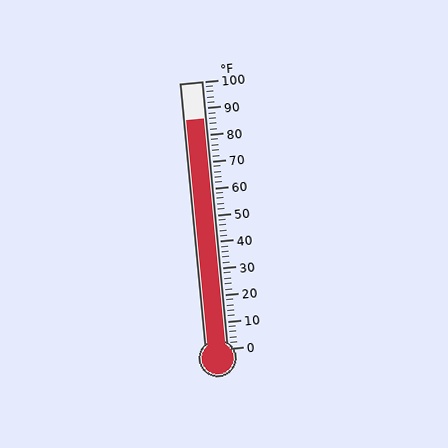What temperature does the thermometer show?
The thermometer shows approximately 86°F.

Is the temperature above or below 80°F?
The temperature is above 80°F.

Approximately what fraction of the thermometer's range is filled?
The thermometer is filled to approximately 85% of its range.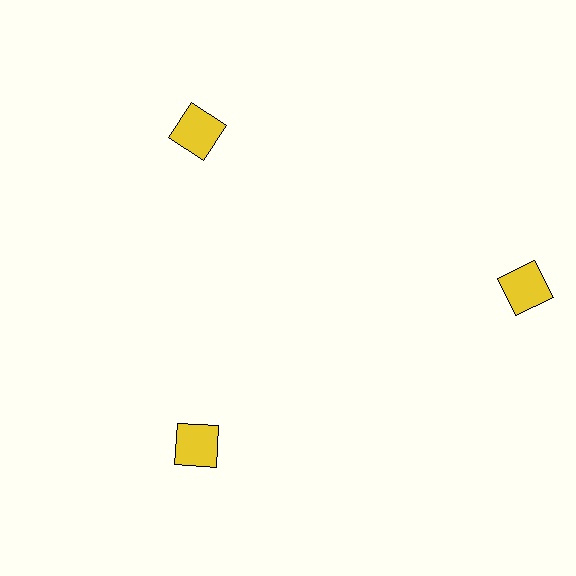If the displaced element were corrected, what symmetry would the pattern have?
It would have 3-fold rotational symmetry — the pattern would map onto itself every 120 degrees.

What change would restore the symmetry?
The symmetry would be restored by moving it inward, back onto the ring so that all 3 squares sit at equal angles and equal distance from the center.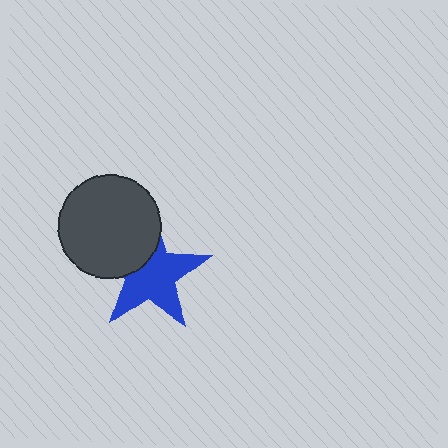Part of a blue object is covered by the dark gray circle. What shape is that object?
It is a star.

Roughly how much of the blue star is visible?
Most of it is visible (roughly 68%).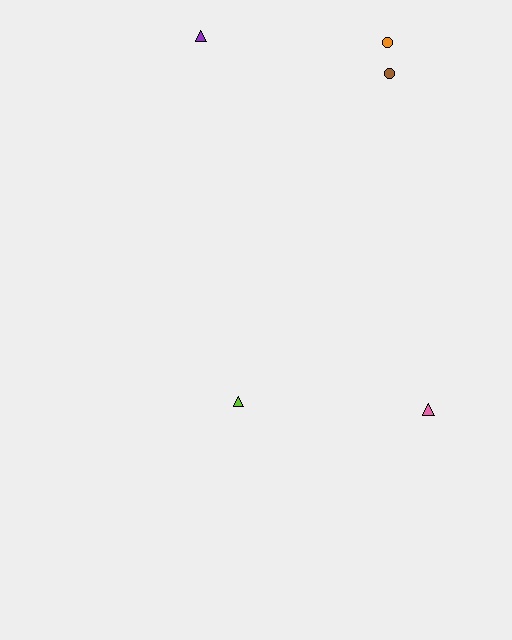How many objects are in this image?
There are 5 objects.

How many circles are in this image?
There are 2 circles.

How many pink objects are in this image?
There is 1 pink object.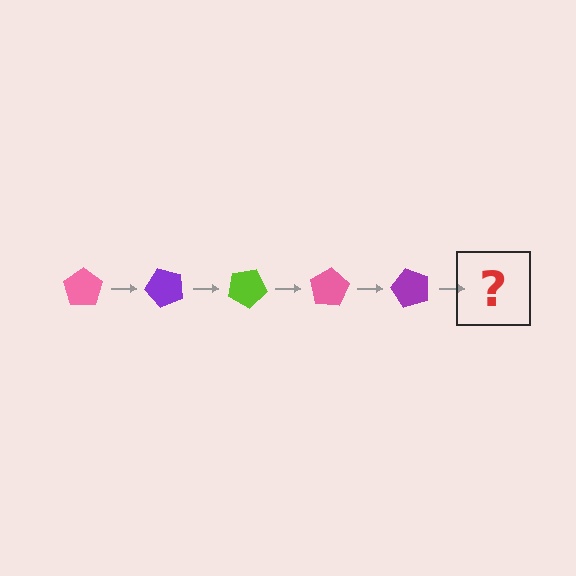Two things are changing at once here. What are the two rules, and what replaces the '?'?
The two rules are that it rotates 50 degrees each step and the color cycles through pink, purple, and lime. The '?' should be a lime pentagon, rotated 250 degrees from the start.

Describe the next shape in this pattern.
It should be a lime pentagon, rotated 250 degrees from the start.